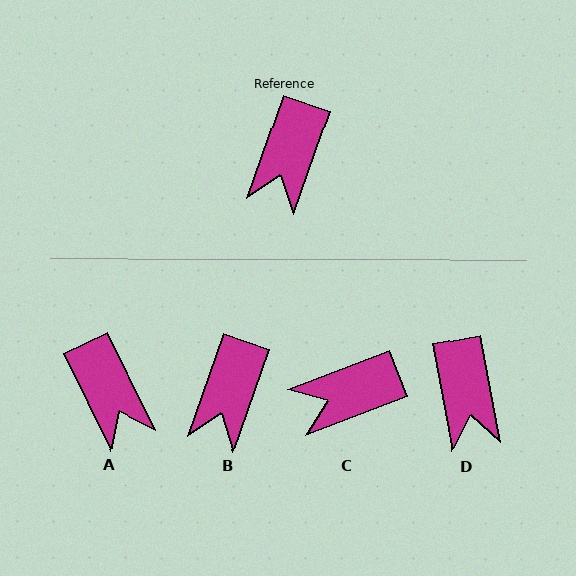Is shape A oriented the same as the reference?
No, it is off by about 46 degrees.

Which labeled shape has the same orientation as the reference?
B.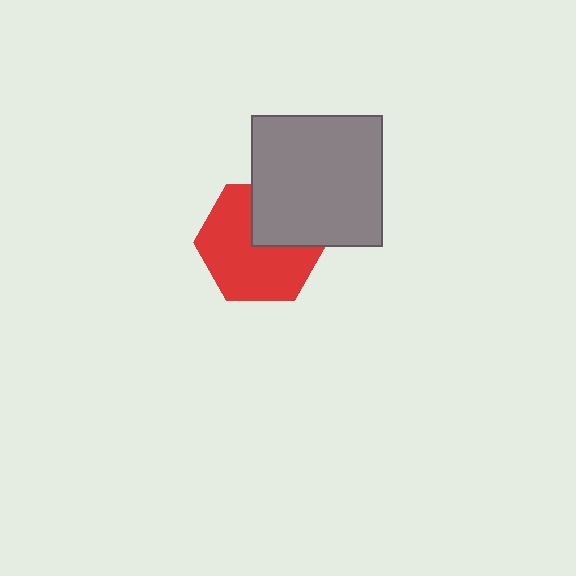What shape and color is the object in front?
The object in front is a gray square.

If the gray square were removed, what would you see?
You would see the complete red hexagon.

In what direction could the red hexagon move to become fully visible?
The red hexagon could move toward the lower-left. That would shift it out from behind the gray square entirely.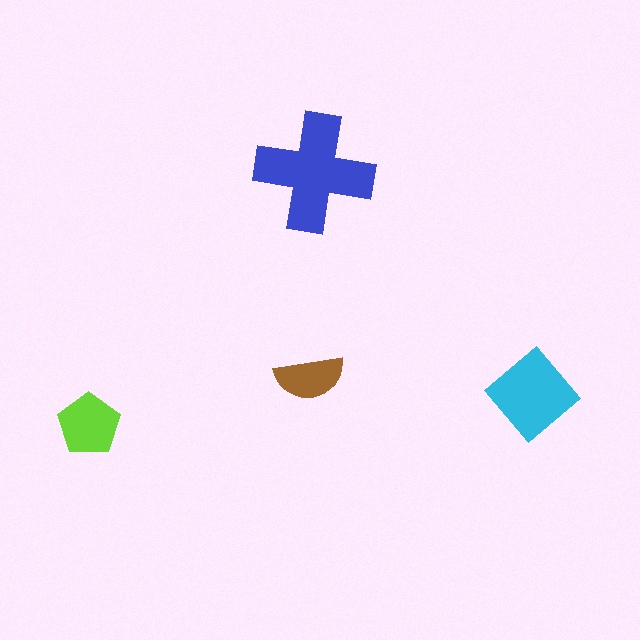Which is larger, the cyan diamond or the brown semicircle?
The cyan diamond.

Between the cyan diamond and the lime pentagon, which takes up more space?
The cyan diamond.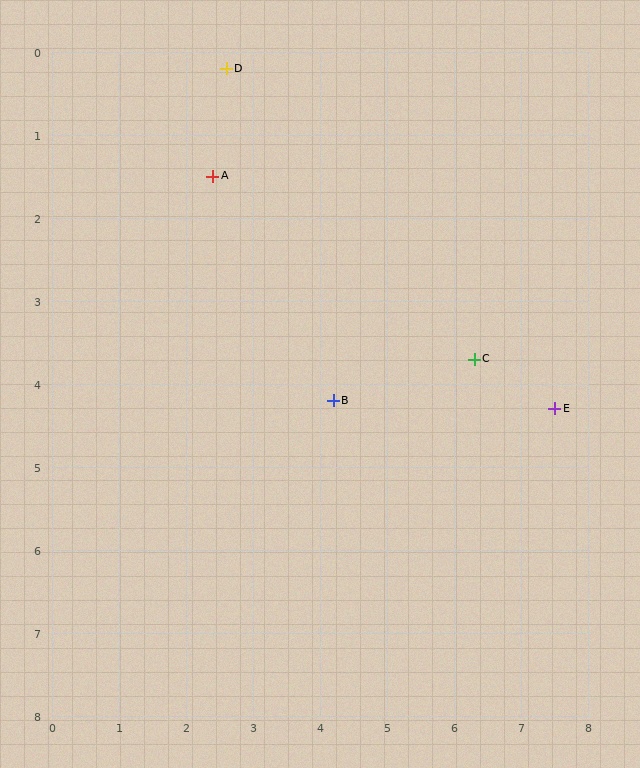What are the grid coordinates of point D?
Point D is at approximately (2.6, 0.2).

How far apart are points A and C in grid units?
Points A and C are about 4.5 grid units apart.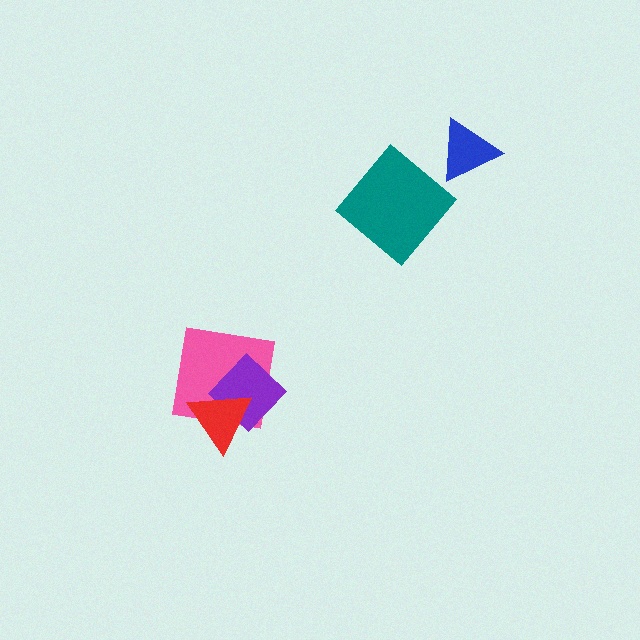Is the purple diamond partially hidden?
Yes, it is partially covered by another shape.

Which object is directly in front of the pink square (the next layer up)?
The purple diamond is directly in front of the pink square.